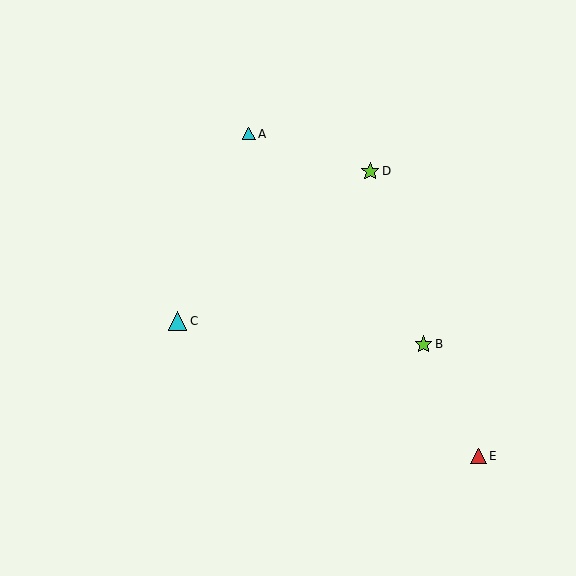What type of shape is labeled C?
Shape C is a cyan triangle.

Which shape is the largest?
The cyan triangle (labeled C) is the largest.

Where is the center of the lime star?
The center of the lime star is at (424, 344).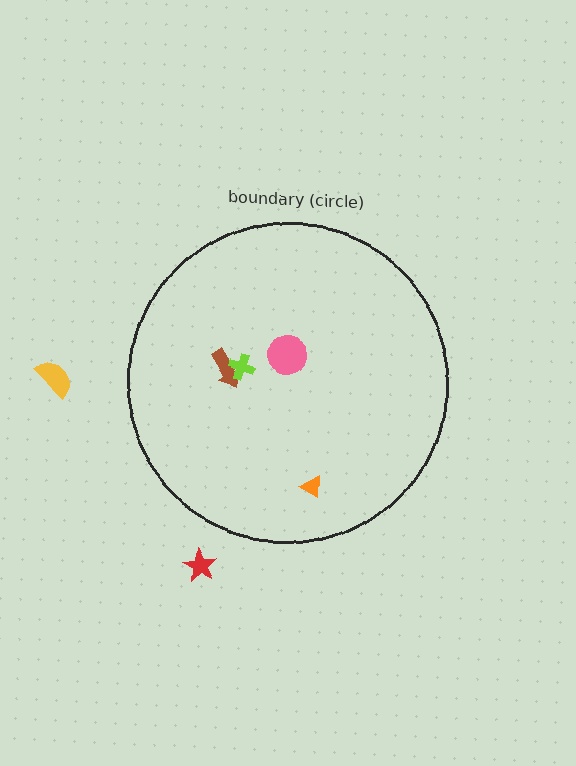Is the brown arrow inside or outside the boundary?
Inside.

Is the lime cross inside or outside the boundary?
Inside.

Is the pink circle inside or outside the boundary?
Inside.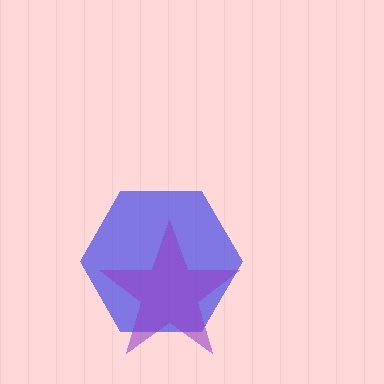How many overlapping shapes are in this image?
There are 2 overlapping shapes in the image.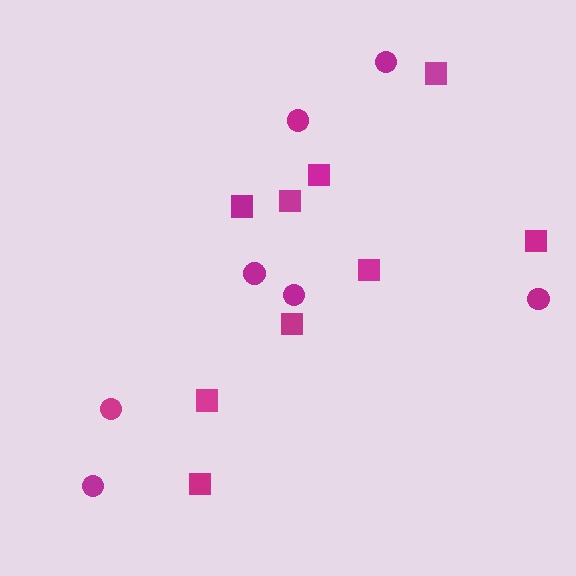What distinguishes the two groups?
There are 2 groups: one group of squares (9) and one group of circles (7).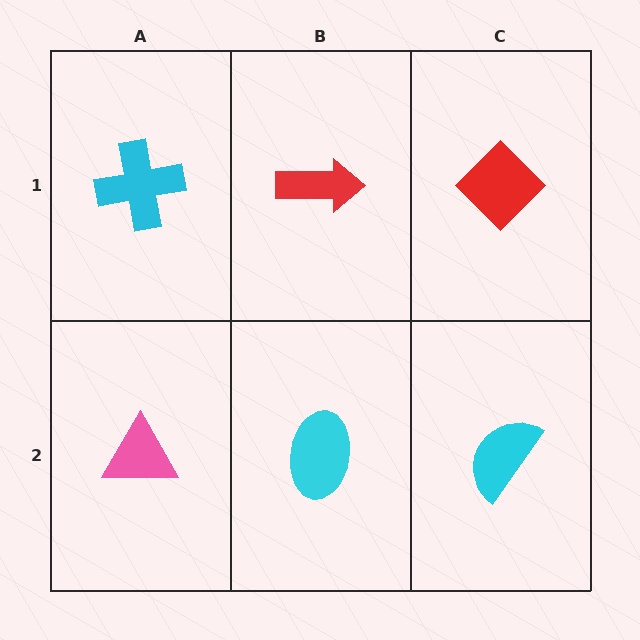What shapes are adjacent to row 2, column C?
A red diamond (row 1, column C), a cyan ellipse (row 2, column B).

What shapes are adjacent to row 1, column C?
A cyan semicircle (row 2, column C), a red arrow (row 1, column B).